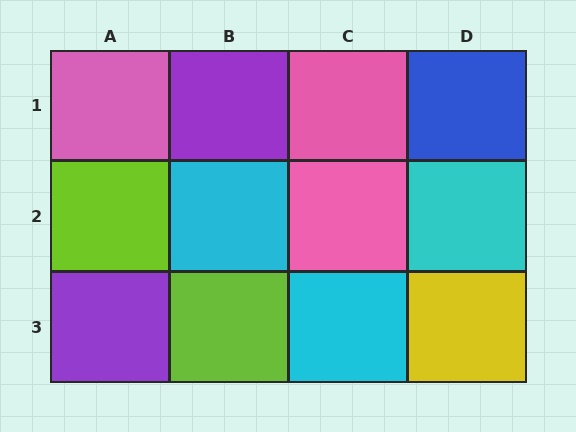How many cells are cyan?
3 cells are cyan.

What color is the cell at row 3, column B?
Lime.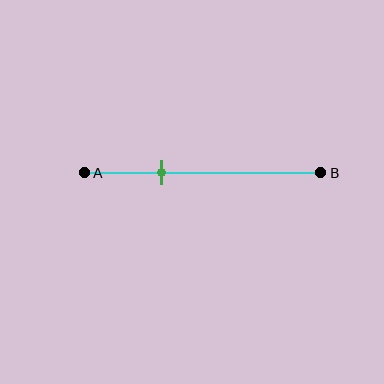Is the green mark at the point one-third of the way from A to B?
Yes, the mark is approximately at the one-third point.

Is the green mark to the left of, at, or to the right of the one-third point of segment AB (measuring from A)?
The green mark is approximately at the one-third point of segment AB.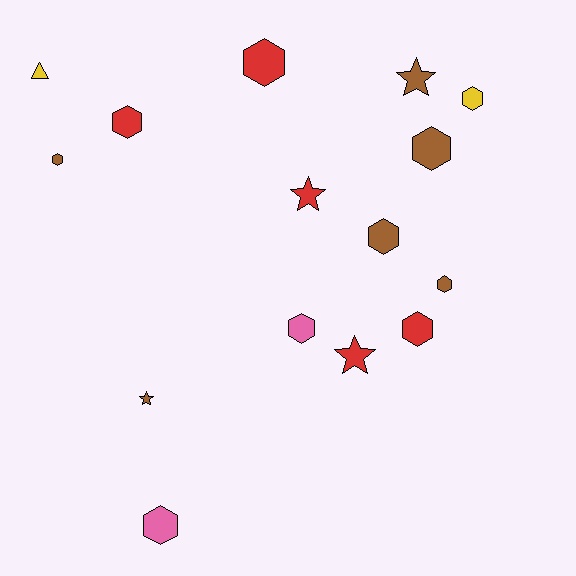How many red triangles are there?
There are no red triangles.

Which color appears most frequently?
Brown, with 6 objects.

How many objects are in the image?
There are 15 objects.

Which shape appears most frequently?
Hexagon, with 10 objects.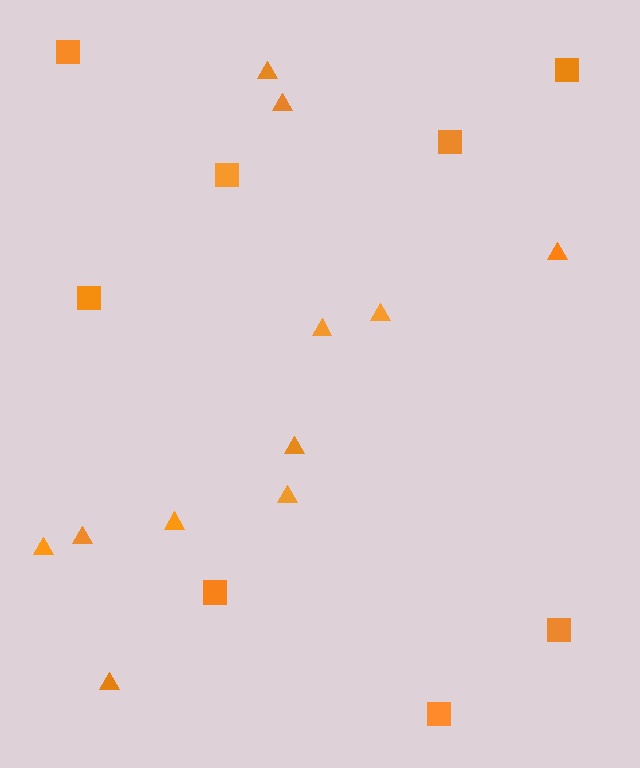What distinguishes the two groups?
There are 2 groups: one group of squares (8) and one group of triangles (11).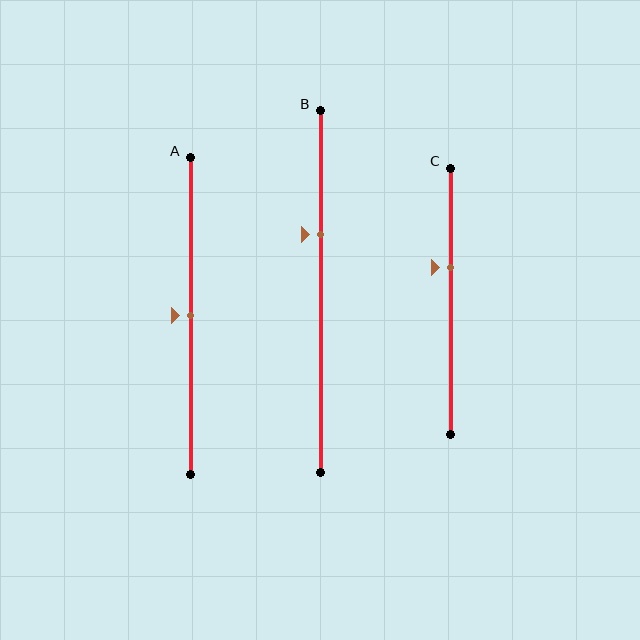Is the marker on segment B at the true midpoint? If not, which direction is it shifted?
No, the marker on segment B is shifted upward by about 16% of the segment length.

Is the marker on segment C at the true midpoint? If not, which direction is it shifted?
No, the marker on segment C is shifted upward by about 13% of the segment length.